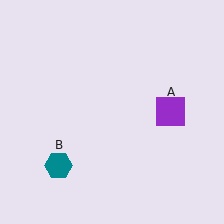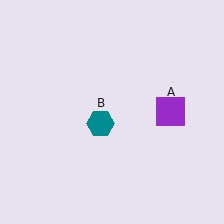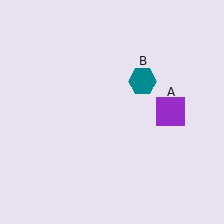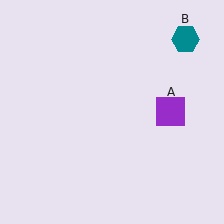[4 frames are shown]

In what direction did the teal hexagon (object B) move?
The teal hexagon (object B) moved up and to the right.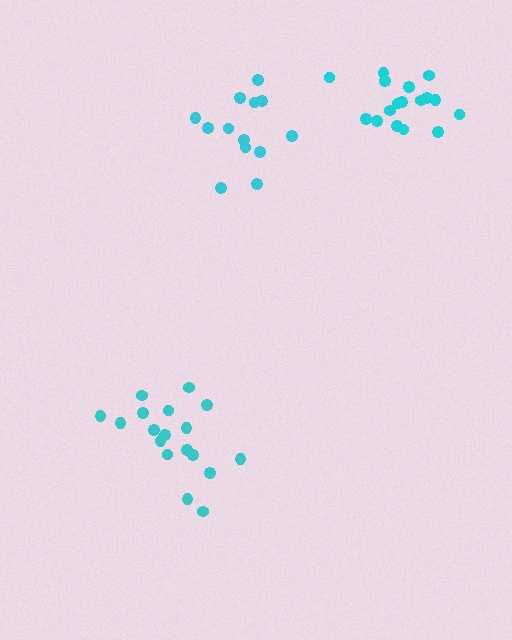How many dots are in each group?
Group 1: 13 dots, Group 2: 18 dots, Group 3: 17 dots (48 total).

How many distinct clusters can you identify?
There are 3 distinct clusters.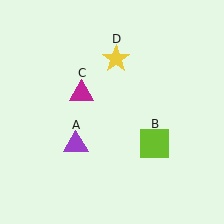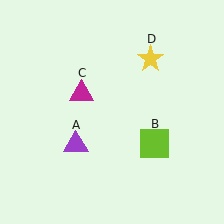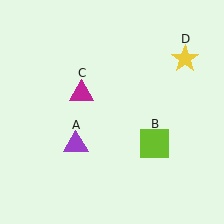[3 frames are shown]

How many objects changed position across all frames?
1 object changed position: yellow star (object D).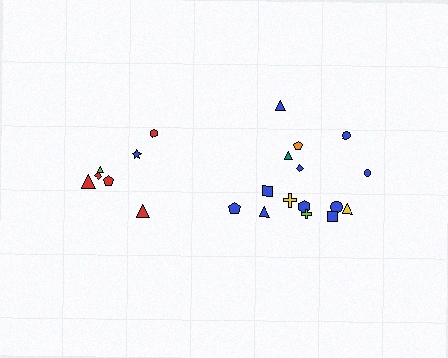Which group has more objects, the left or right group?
The right group.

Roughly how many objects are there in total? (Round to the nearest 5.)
Roughly 20 objects in total.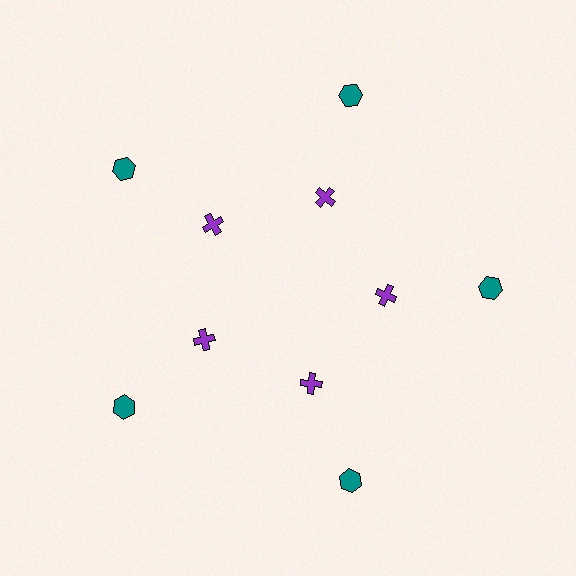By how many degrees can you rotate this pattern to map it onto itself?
The pattern maps onto itself every 72 degrees of rotation.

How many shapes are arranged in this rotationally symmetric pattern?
There are 10 shapes, arranged in 5 groups of 2.